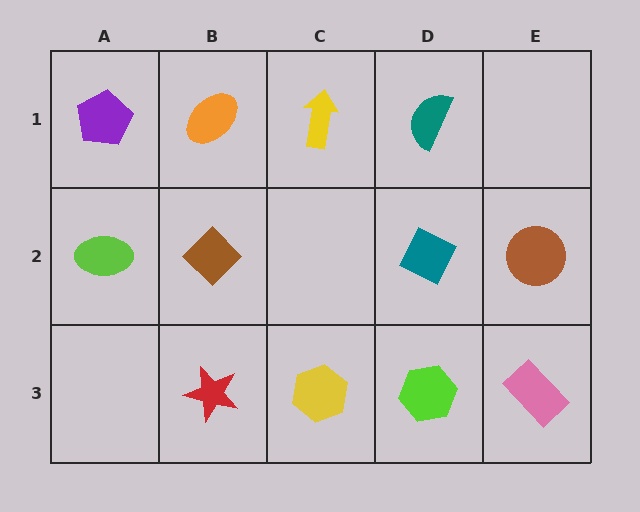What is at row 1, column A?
A purple pentagon.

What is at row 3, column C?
A yellow hexagon.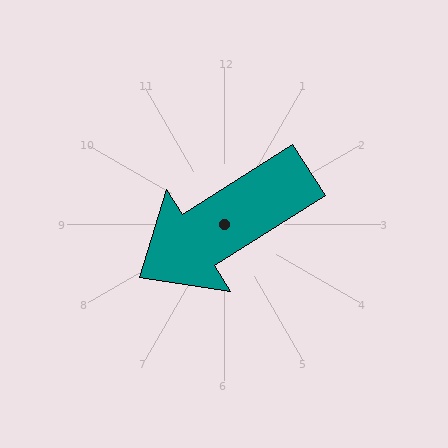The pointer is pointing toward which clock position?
Roughly 8 o'clock.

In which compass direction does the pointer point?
Southwest.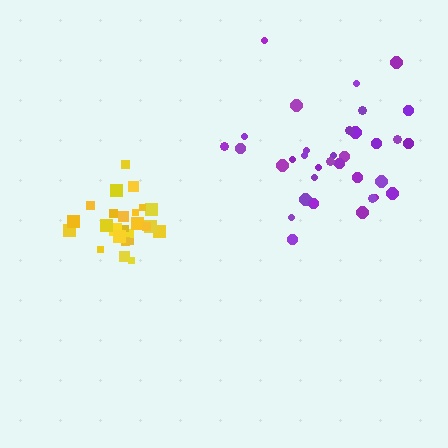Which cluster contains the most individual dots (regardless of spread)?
Purple (35).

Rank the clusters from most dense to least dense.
yellow, purple.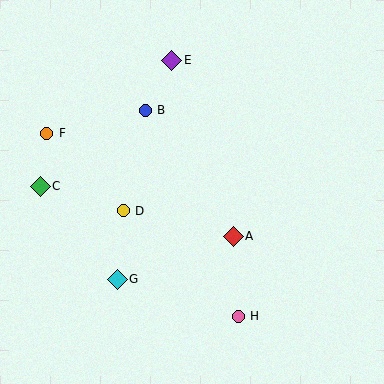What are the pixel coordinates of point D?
Point D is at (123, 211).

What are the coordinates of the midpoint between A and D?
The midpoint between A and D is at (178, 224).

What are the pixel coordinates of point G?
Point G is at (117, 279).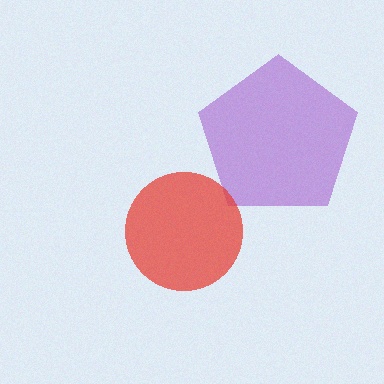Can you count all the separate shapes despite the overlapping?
Yes, there are 2 separate shapes.